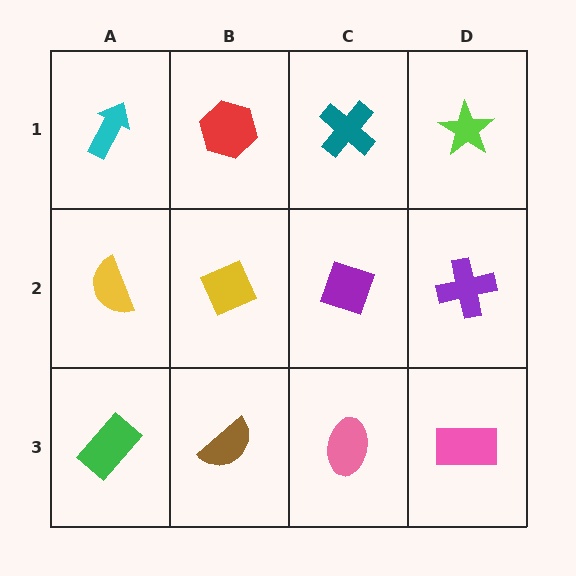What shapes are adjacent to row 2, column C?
A teal cross (row 1, column C), a pink ellipse (row 3, column C), a yellow diamond (row 2, column B), a purple cross (row 2, column D).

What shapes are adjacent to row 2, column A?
A cyan arrow (row 1, column A), a green rectangle (row 3, column A), a yellow diamond (row 2, column B).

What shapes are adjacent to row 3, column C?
A purple diamond (row 2, column C), a brown semicircle (row 3, column B), a pink rectangle (row 3, column D).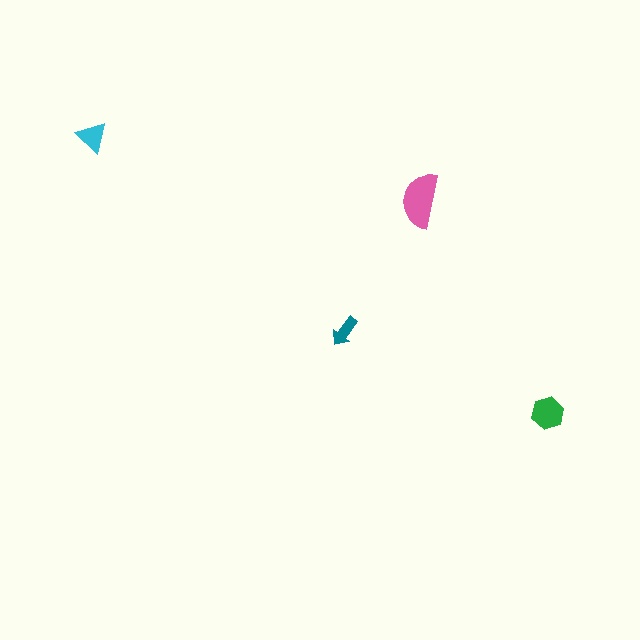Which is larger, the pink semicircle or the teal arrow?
The pink semicircle.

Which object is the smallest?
The teal arrow.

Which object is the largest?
The pink semicircle.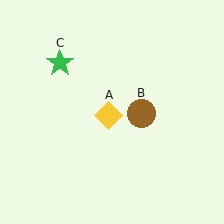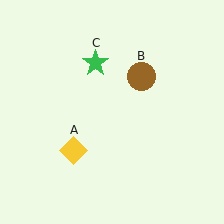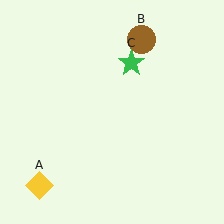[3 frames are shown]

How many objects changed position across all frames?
3 objects changed position: yellow diamond (object A), brown circle (object B), green star (object C).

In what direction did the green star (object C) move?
The green star (object C) moved right.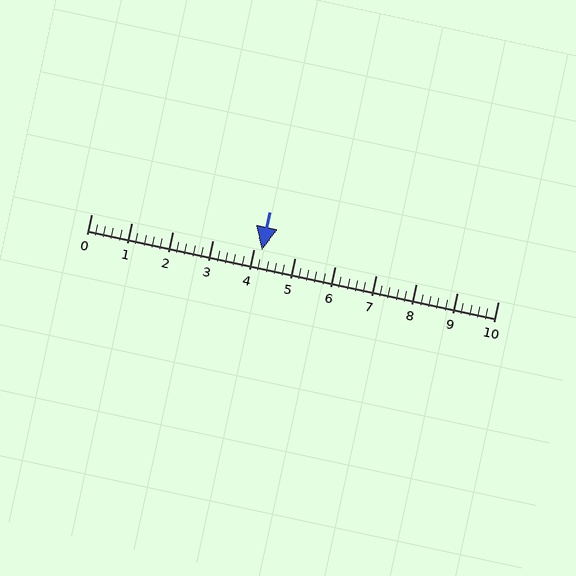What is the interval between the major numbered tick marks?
The major tick marks are spaced 1 units apart.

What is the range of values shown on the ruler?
The ruler shows values from 0 to 10.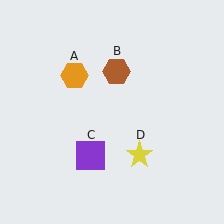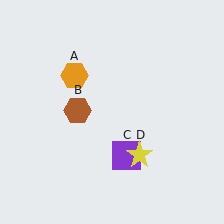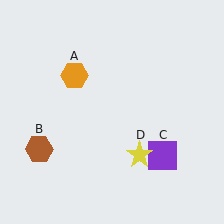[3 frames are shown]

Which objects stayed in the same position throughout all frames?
Orange hexagon (object A) and yellow star (object D) remained stationary.